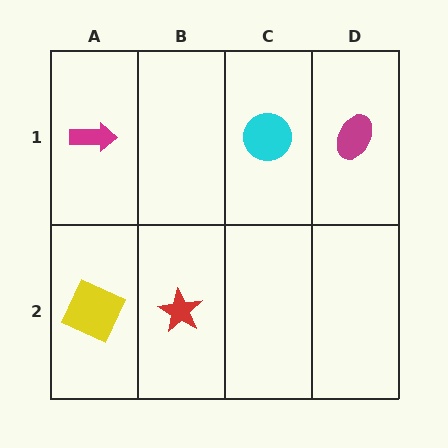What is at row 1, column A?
A magenta arrow.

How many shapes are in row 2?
2 shapes.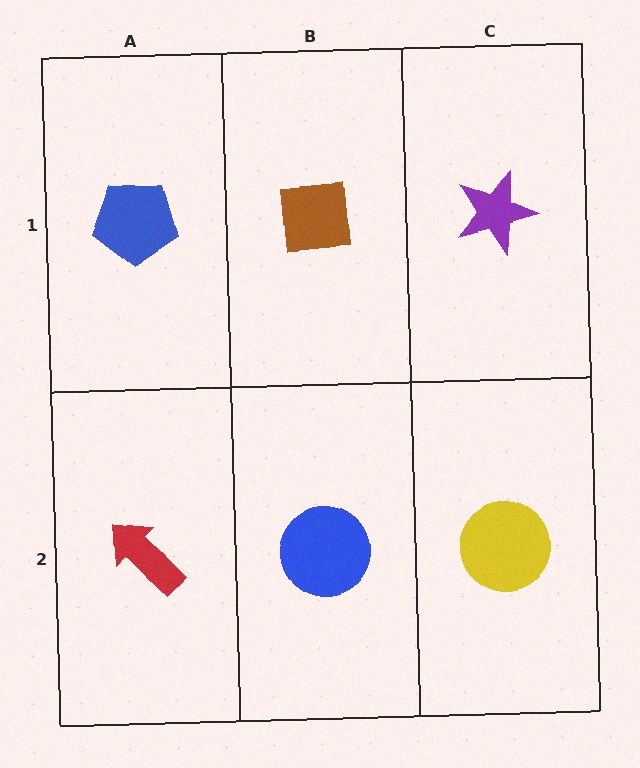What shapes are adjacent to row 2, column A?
A blue pentagon (row 1, column A), a blue circle (row 2, column B).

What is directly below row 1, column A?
A red arrow.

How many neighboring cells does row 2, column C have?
2.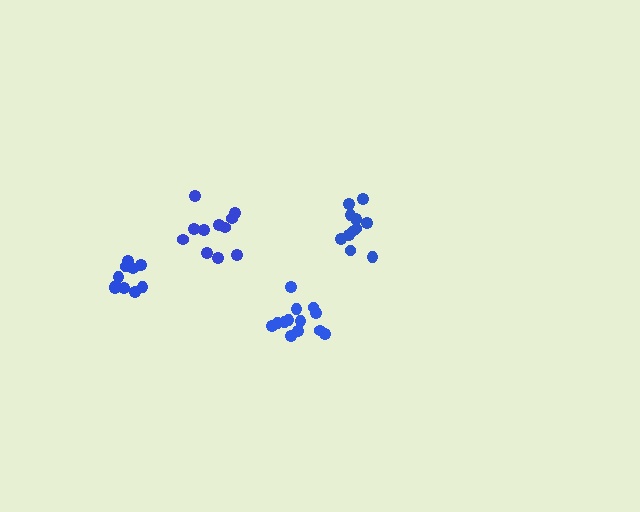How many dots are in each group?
Group 1: 11 dots, Group 2: 13 dots, Group 3: 11 dots, Group 4: 11 dots (46 total).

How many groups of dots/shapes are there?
There are 4 groups.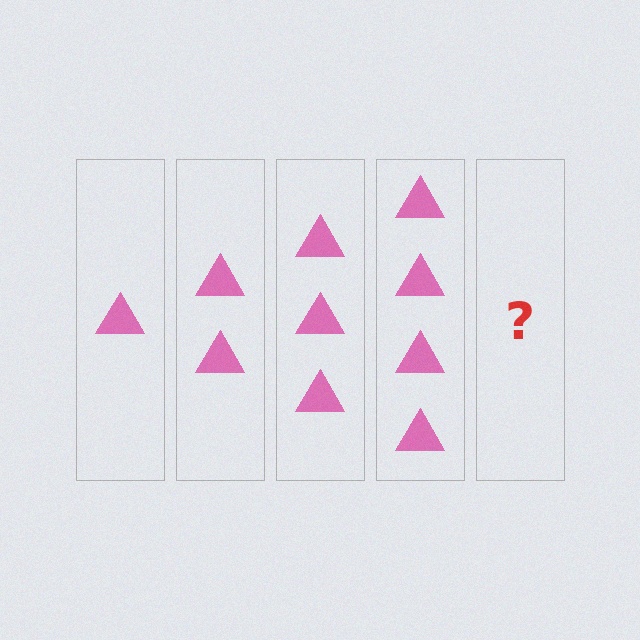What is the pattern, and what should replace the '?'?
The pattern is that each step adds one more triangle. The '?' should be 5 triangles.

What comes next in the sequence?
The next element should be 5 triangles.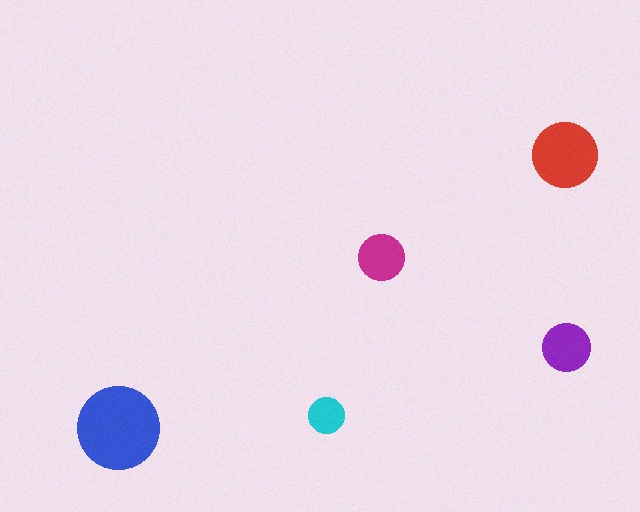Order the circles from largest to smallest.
the blue one, the red one, the purple one, the magenta one, the cyan one.